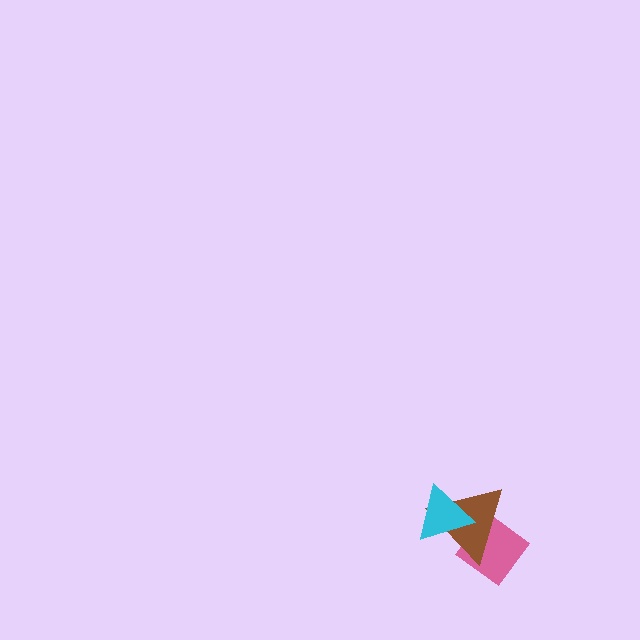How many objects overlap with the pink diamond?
2 objects overlap with the pink diamond.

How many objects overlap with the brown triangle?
2 objects overlap with the brown triangle.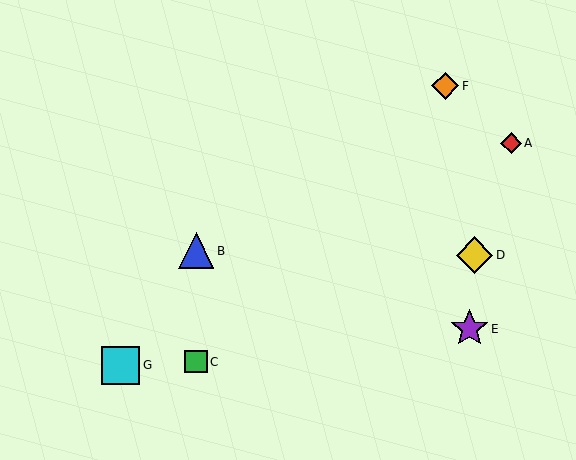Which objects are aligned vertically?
Objects B, C are aligned vertically.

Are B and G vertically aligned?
No, B is at x≈196 and G is at x≈121.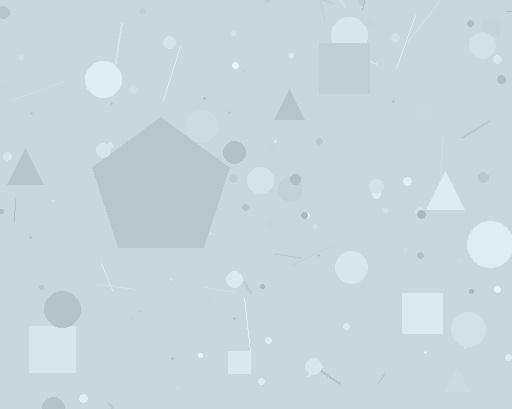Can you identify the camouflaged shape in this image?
The camouflaged shape is a pentagon.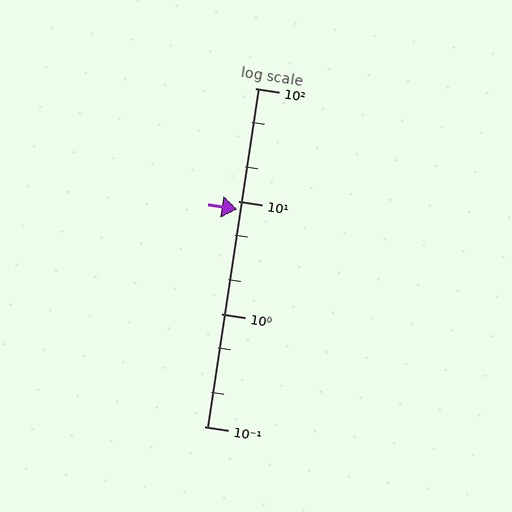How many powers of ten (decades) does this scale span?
The scale spans 3 decades, from 0.1 to 100.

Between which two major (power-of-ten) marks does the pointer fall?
The pointer is between 1 and 10.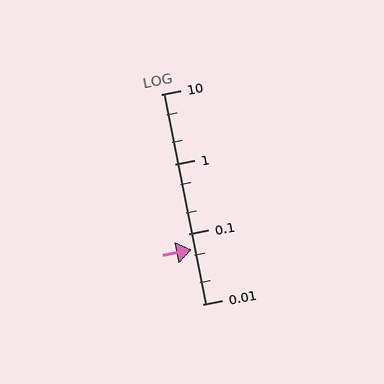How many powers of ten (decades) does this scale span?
The scale spans 3 decades, from 0.01 to 10.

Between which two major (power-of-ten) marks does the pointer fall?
The pointer is between 0.01 and 0.1.